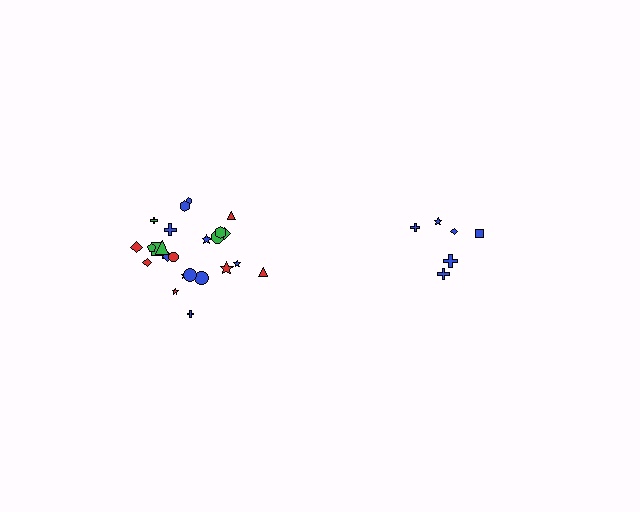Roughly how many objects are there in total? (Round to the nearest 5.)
Roughly 30 objects in total.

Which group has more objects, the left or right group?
The left group.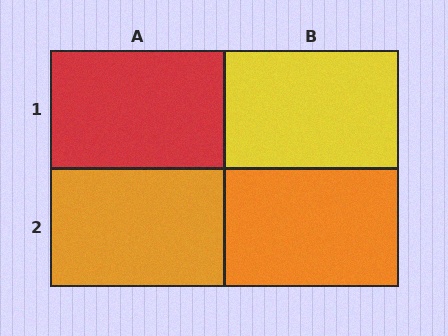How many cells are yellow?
1 cell is yellow.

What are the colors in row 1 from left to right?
Red, yellow.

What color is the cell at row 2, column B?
Orange.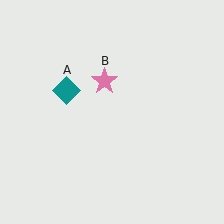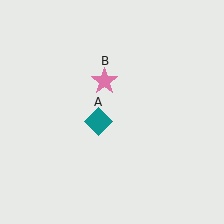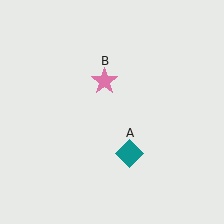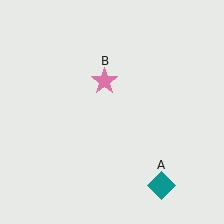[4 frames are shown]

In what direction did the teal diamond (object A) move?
The teal diamond (object A) moved down and to the right.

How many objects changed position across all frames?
1 object changed position: teal diamond (object A).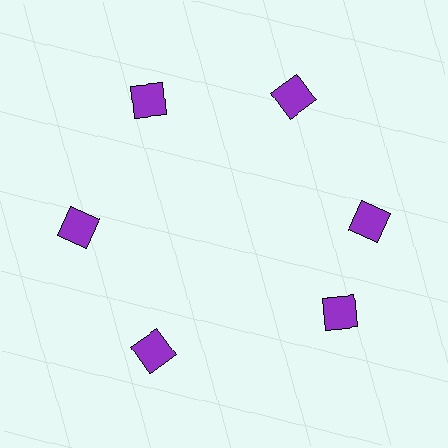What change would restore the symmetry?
The symmetry would be restored by rotating it back into even spacing with its neighbors so that all 6 diamonds sit at equal angles and equal distance from the center.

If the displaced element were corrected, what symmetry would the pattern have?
It would have 6-fold rotational symmetry — the pattern would map onto itself every 60 degrees.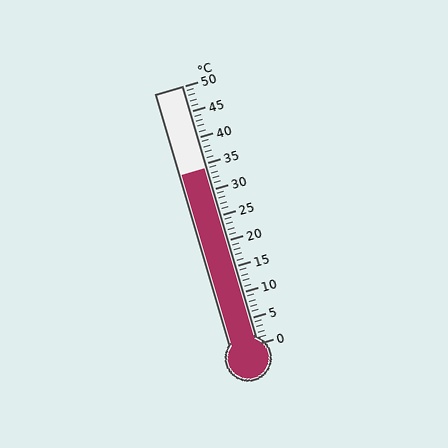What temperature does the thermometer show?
The thermometer shows approximately 34°C.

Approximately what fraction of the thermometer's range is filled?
The thermometer is filled to approximately 70% of its range.